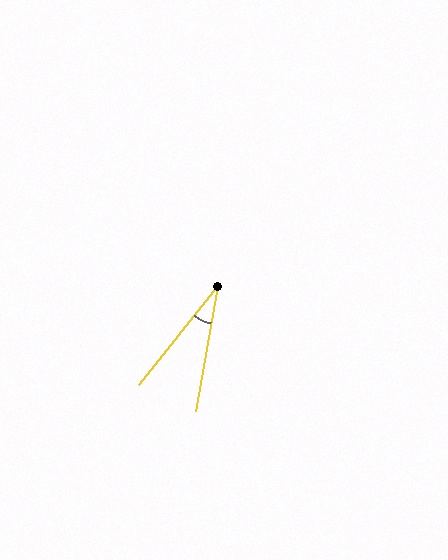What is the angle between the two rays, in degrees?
Approximately 29 degrees.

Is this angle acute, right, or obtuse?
It is acute.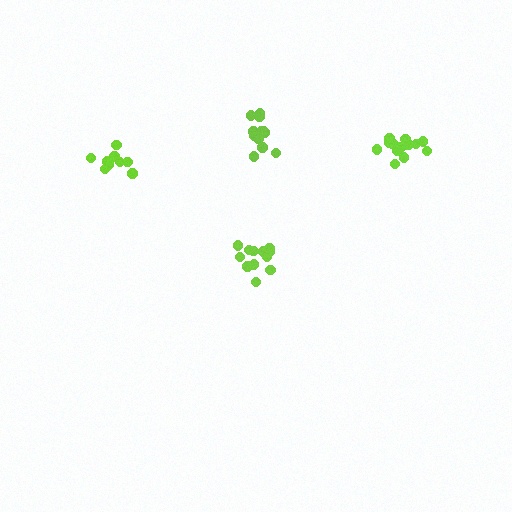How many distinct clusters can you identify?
There are 4 distinct clusters.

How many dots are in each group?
Group 1: 9 dots, Group 2: 13 dots, Group 3: 13 dots, Group 4: 13 dots (48 total).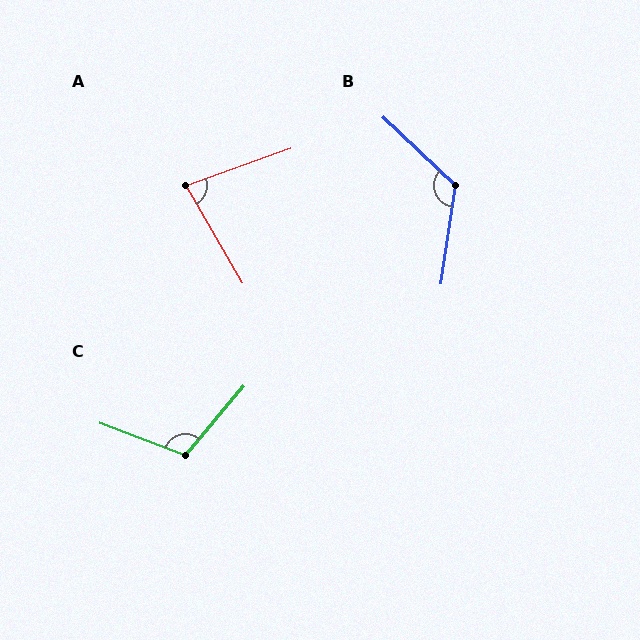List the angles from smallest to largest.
A (80°), C (109°), B (125°).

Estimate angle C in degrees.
Approximately 109 degrees.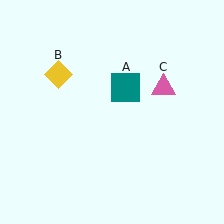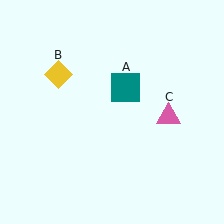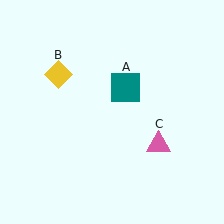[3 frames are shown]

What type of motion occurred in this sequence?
The pink triangle (object C) rotated clockwise around the center of the scene.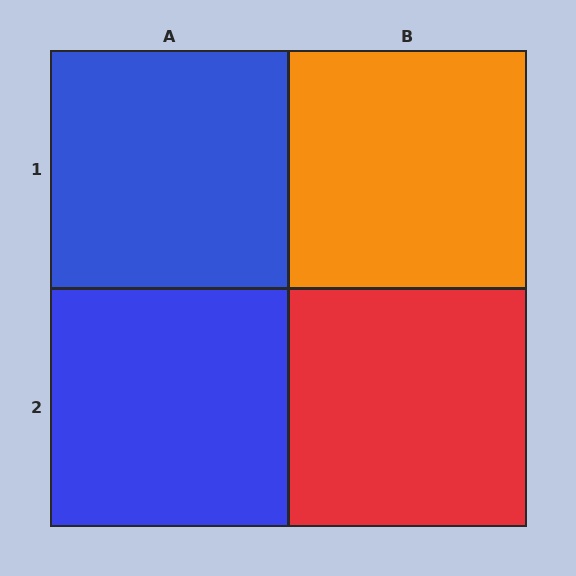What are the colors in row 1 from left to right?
Blue, orange.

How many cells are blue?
2 cells are blue.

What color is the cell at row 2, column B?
Red.